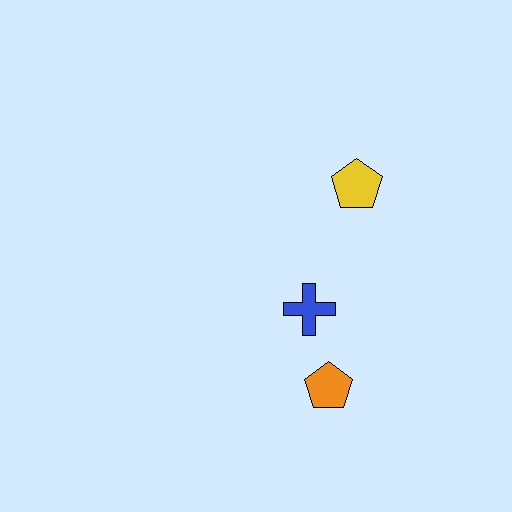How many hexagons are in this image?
There are no hexagons.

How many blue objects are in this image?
There is 1 blue object.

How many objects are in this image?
There are 3 objects.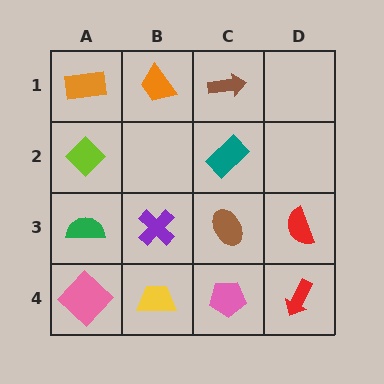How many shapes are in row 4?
4 shapes.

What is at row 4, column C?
A pink pentagon.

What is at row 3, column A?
A green semicircle.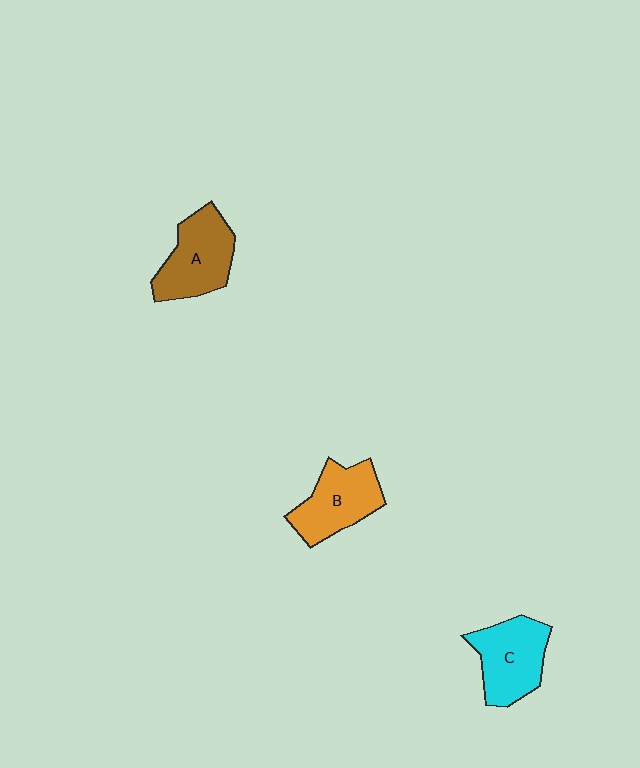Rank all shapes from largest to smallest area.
From largest to smallest: A (brown), C (cyan), B (orange).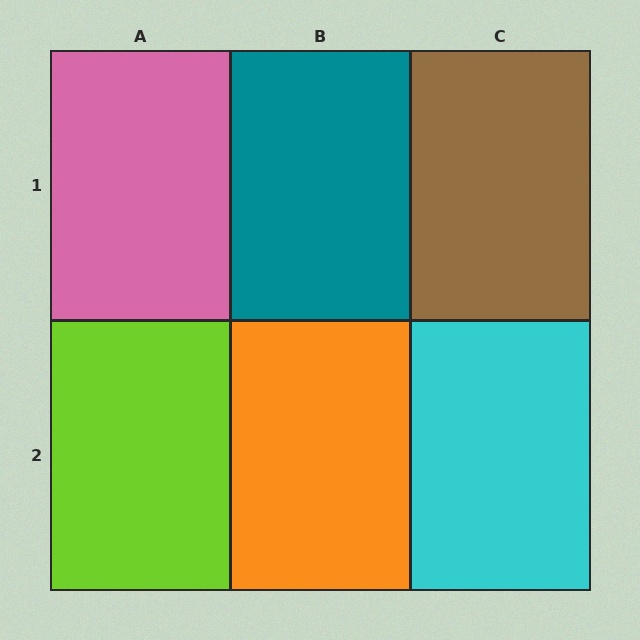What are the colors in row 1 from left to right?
Pink, teal, brown.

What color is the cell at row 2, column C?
Cyan.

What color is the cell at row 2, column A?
Lime.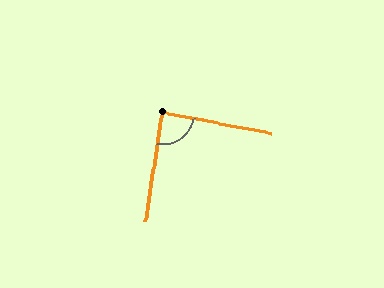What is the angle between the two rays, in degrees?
Approximately 88 degrees.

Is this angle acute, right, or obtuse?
It is approximately a right angle.